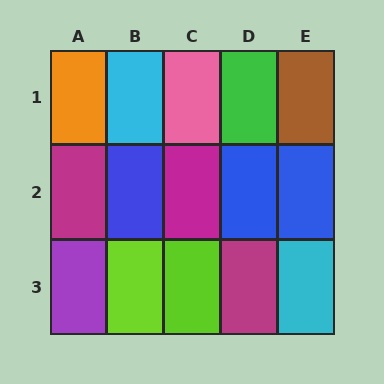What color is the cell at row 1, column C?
Pink.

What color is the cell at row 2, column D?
Blue.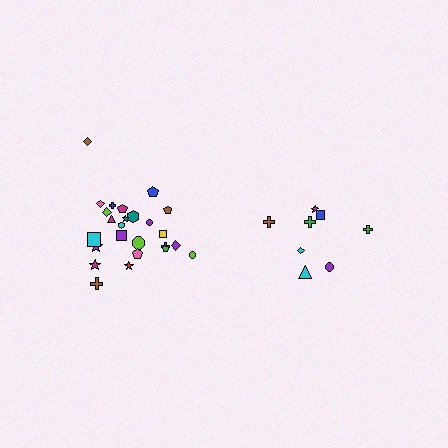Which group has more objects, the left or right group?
The left group.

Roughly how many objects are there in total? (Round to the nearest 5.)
Roughly 35 objects in total.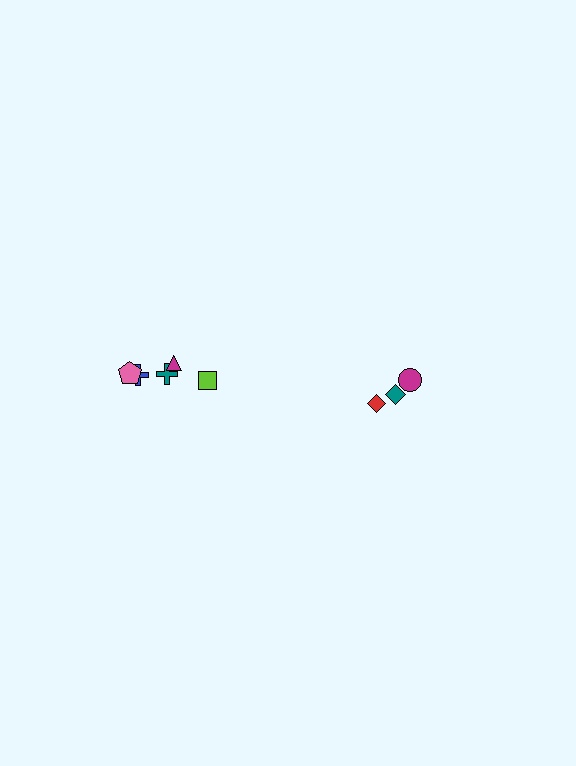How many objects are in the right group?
There are 3 objects.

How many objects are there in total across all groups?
There are 8 objects.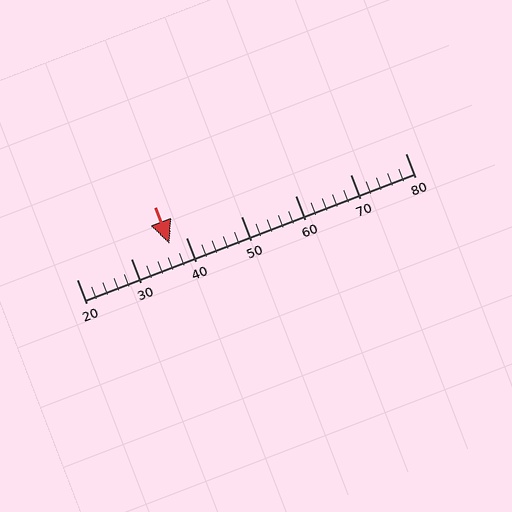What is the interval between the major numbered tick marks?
The major tick marks are spaced 10 units apart.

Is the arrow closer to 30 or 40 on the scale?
The arrow is closer to 40.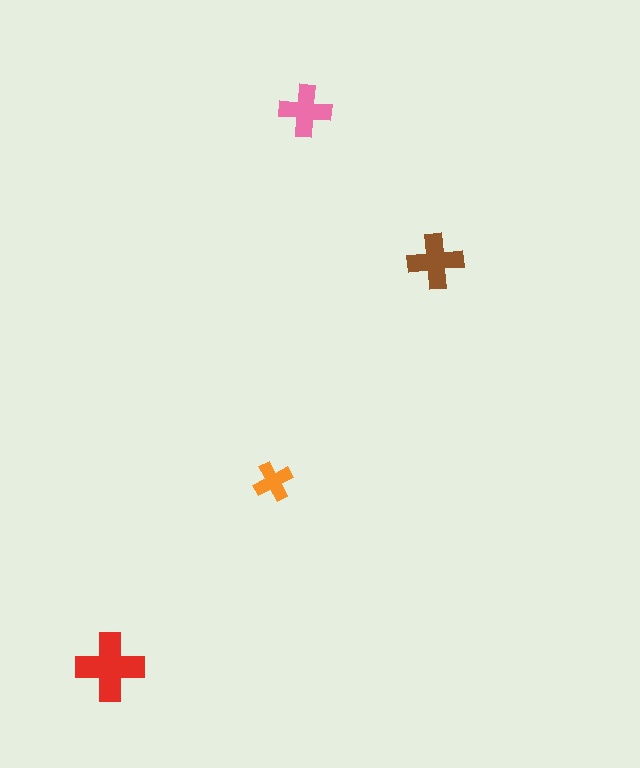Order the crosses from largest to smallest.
the red one, the brown one, the pink one, the orange one.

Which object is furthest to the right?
The brown cross is rightmost.